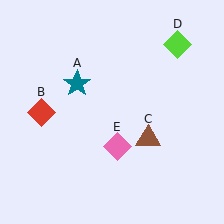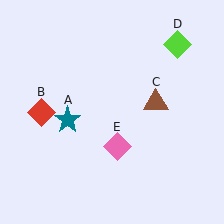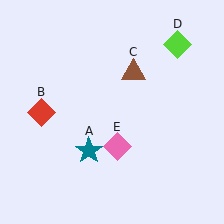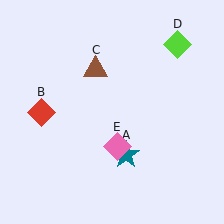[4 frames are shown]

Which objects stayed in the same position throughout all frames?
Red diamond (object B) and lime diamond (object D) and pink diamond (object E) remained stationary.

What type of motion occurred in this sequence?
The teal star (object A), brown triangle (object C) rotated counterclockwise around the center of the scene.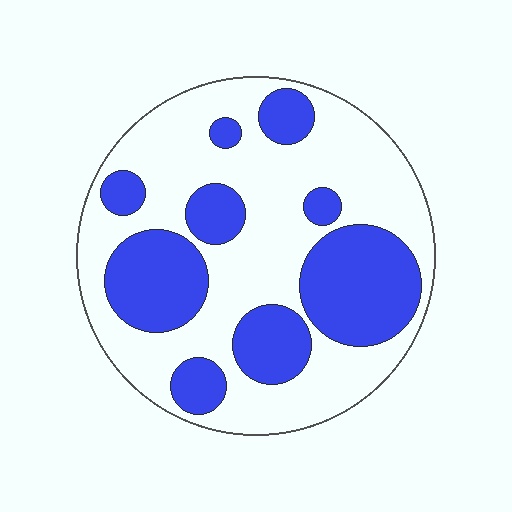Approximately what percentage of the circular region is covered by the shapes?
Approximately 35%.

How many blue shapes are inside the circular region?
9.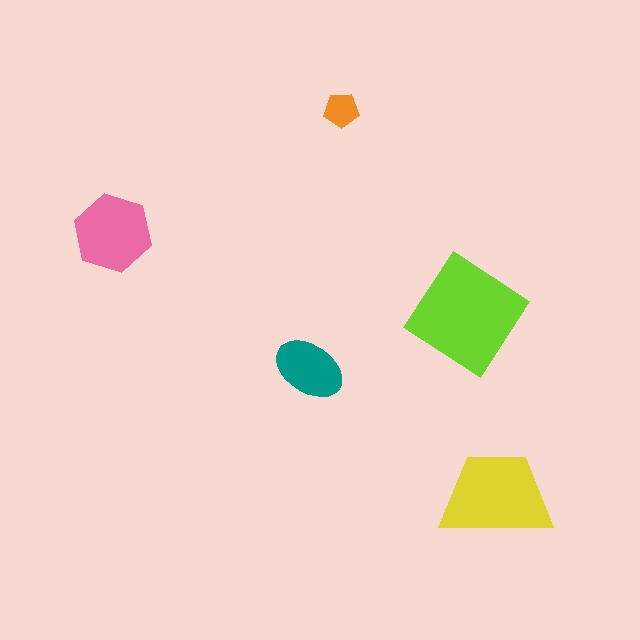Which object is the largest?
The lime diamond.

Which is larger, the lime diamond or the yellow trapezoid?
The lime diamond.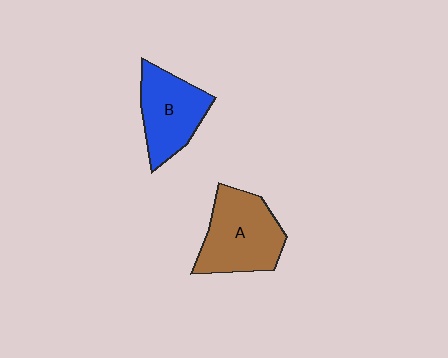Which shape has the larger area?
Shape A (brown).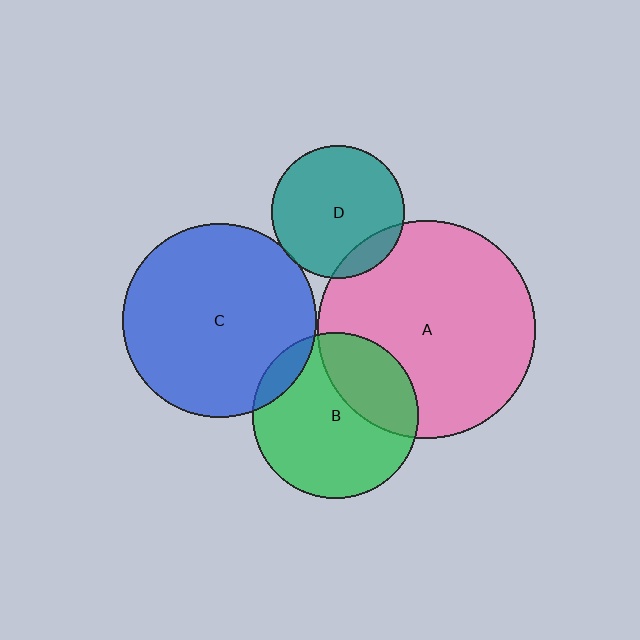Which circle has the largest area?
Circle A (pink).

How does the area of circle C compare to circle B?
Approximately 1.4 times.